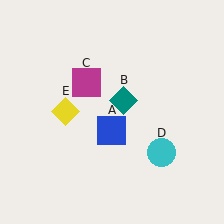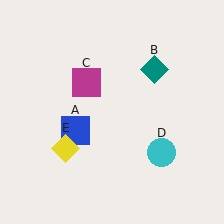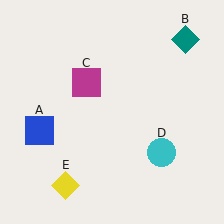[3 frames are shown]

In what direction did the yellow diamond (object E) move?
The yellow diamond (object E) moved down.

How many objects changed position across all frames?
3 objects changed position: blue square (object A), teal diamond (object B), yellow diamond (object E).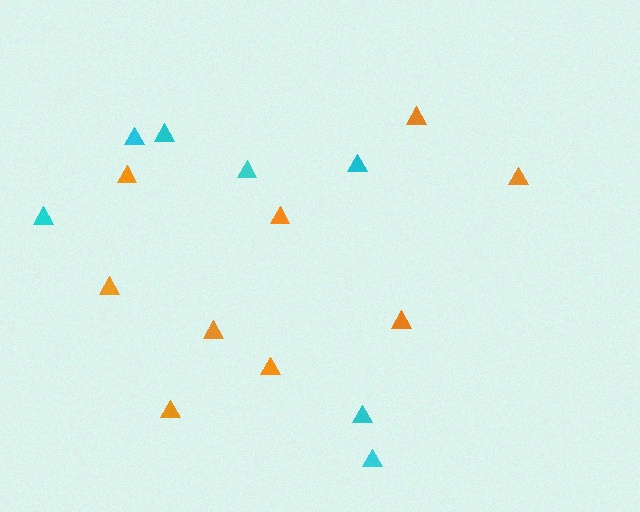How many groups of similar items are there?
There are 2 groups: one group of orange triangles (9) and one group of cyan triangles (7).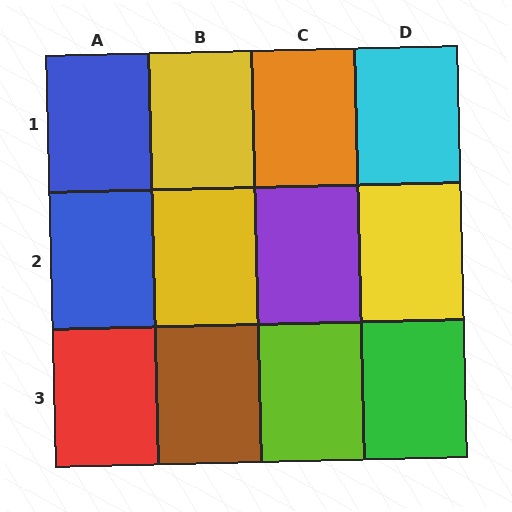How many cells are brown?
1 cell is brown.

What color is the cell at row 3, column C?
Lime.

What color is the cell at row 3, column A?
Red.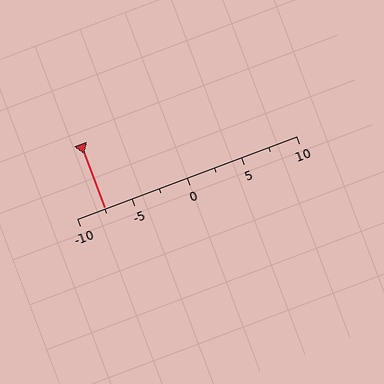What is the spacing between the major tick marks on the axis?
The major ticks are spaced 5 apart.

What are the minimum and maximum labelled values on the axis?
The axis runs from -10 to 10.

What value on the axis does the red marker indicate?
The marker indicates approximately -7.5.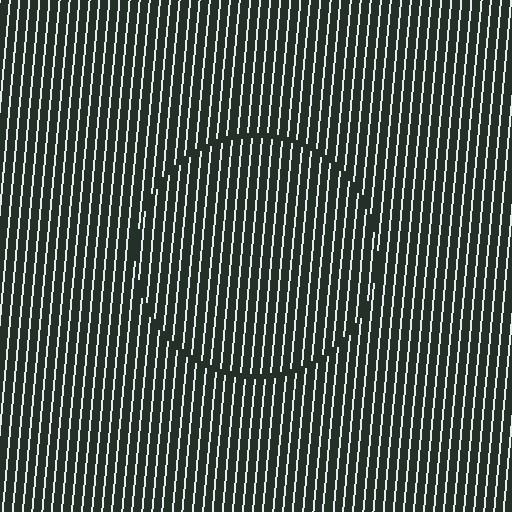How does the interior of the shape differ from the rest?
The interior of the shape contains the same grating, shifted by half a period — the contour is defined by the phase discontinuity where line-ends from the inner and outer gratings abut.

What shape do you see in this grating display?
An illusory circle. The interior of the shape contains the same grating, shifted by half a period — the contour is defined by the phase discontinuity where line-ends from the inner and outer gratings abut.